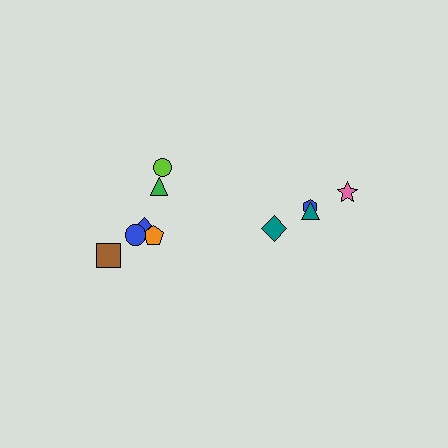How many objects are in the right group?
There are 4 objects.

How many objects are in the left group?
There are 6 objects.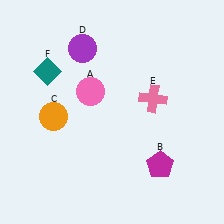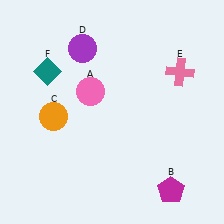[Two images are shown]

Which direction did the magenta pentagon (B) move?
The magenta pentagon (B) moved down.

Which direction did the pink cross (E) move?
The pink cross (E) moved right.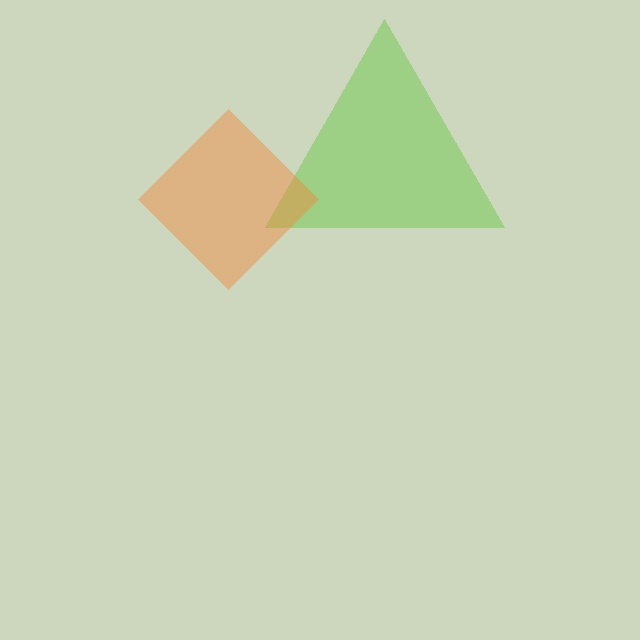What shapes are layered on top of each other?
The layered shapes are: a lime triangle, an orange diamond.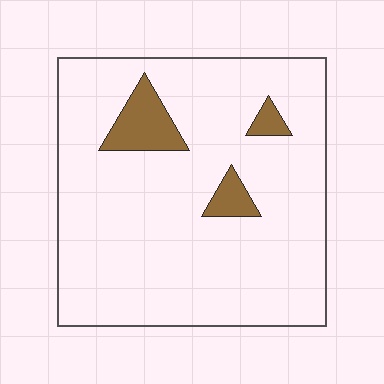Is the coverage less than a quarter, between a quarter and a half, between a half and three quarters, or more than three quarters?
Less than a quarter.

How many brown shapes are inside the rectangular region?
3.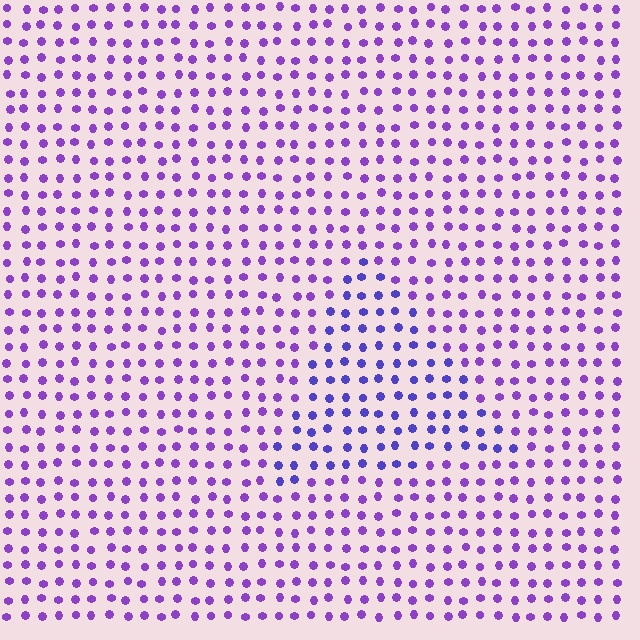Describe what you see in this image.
The image is filled with small purple elements in a uniform arrangement. A triangle-shaped region is visible where the elements are tinted to a slightly different hue, forming a subtle color boundary.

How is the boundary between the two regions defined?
The boundary is defined purely by a slight shift in hue (about 27 degrees). Spacing, size, and orientation are identical on both sides.